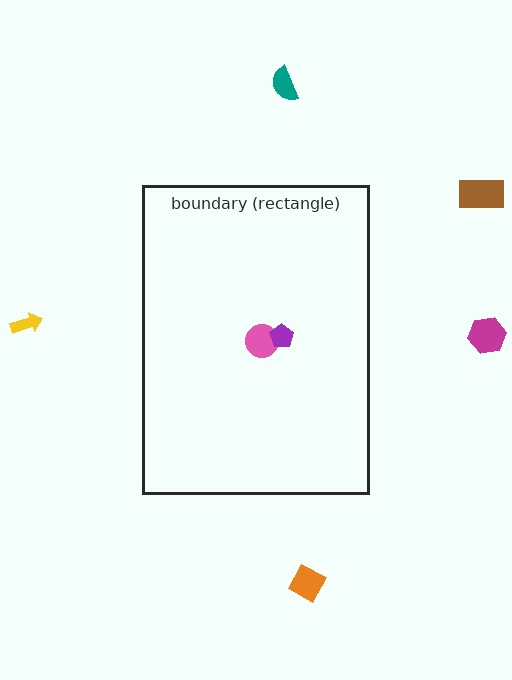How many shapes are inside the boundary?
2 inside, 5 outside.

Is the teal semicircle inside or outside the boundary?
Outside.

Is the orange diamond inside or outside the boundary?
Outside.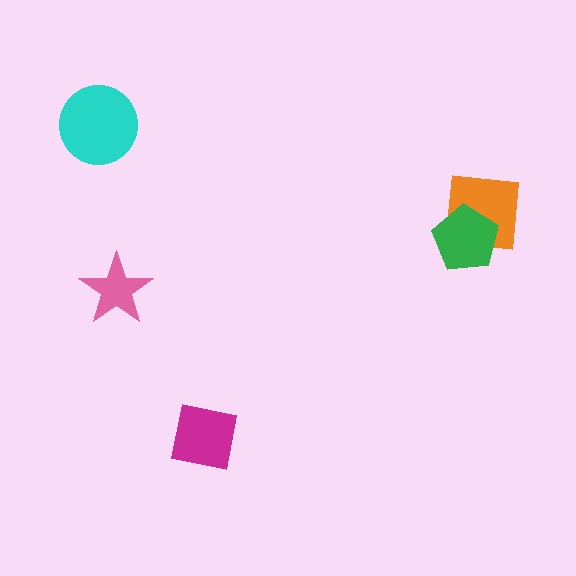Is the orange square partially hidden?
Yes, it is partially covered by another shape.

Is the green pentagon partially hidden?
No, no other shape covers it.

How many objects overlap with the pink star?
0 objects overlap with the pink star.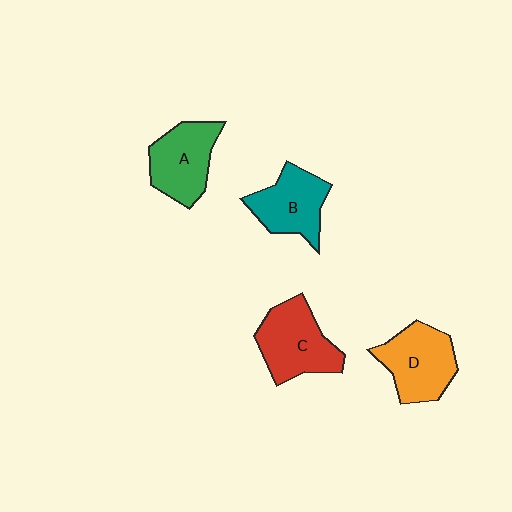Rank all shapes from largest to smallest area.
From largest to smallest: C (red), D (orange), A (green), B (teal).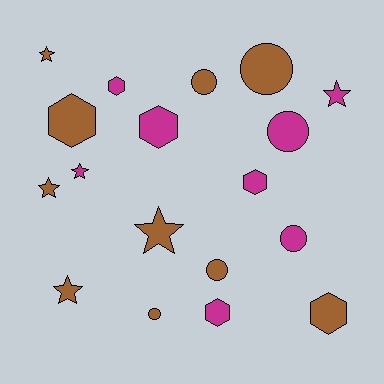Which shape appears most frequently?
Hexagon, with 6 objects.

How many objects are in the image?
There are 18 objects.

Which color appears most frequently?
Brown, with 10 objects.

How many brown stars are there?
There are 4 brown stars.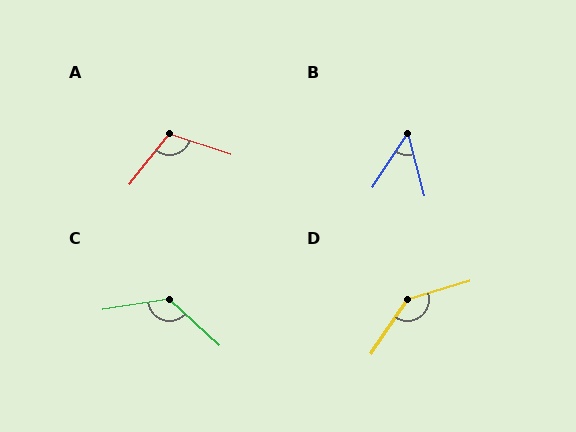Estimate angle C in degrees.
Approximately 128 degrees.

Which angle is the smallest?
B, at approximately 48 degrees.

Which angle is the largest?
D, at approximately 140 degrees.